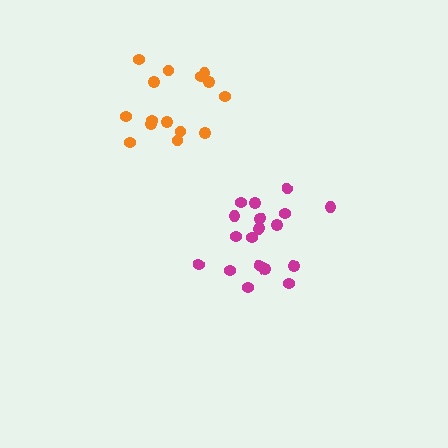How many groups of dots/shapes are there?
There are 2 groups.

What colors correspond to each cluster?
The clusters are colored: orange, magenta.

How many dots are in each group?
Group 1: 15 dots, Group 2: 18 dots (33 total).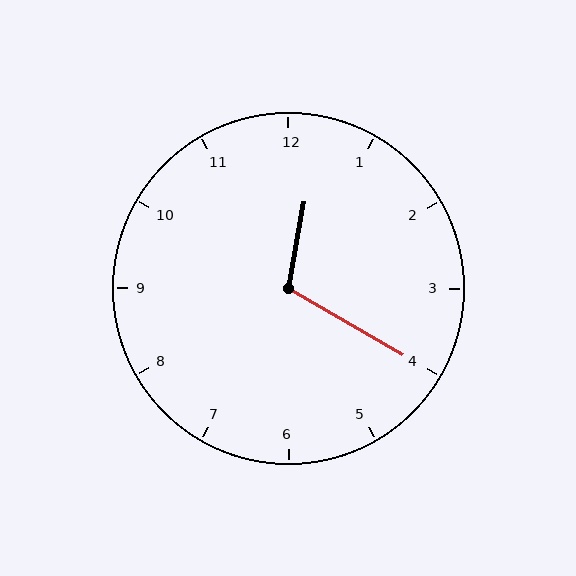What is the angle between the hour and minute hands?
Approximately 110 degrees.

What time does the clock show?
12:20.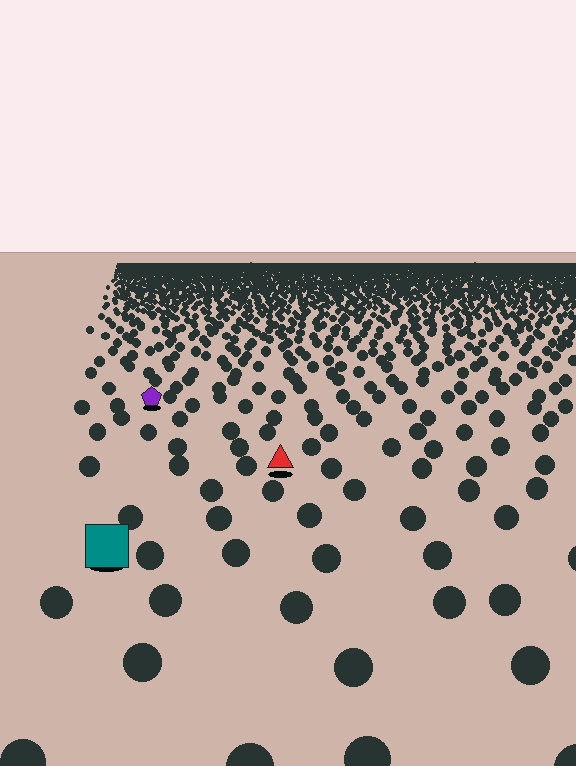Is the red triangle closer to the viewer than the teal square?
No. The teal square is closer — you can tell from the texture gradient: the ground texture is coarser near it.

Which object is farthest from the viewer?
The purple pentagon is farthest from the viewer. It appears smaller and the ground texture around it is denser.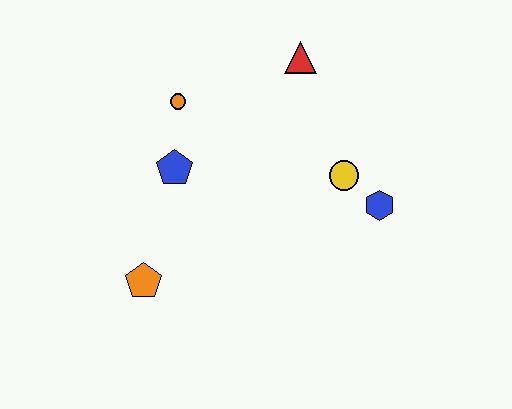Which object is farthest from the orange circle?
The blue hexagon is farthest from the orange circle.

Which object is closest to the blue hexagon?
The yellow circle is closest to the blue hexagon.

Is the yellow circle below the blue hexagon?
No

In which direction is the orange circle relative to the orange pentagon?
The orange circle is above the orange pentagon.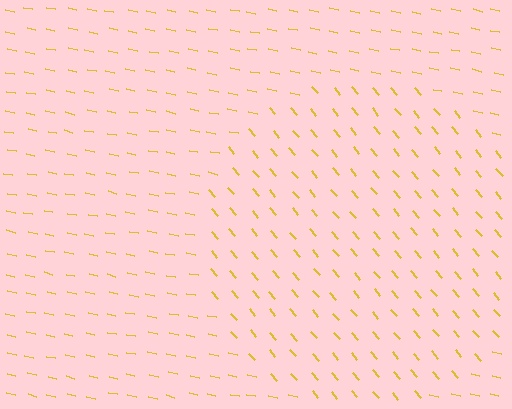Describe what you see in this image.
The image is filled with small yellow line segments. A circle region in the image has lines oriented differently from the surrounding lines, creating a visible texture boundary.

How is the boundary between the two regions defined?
The boundary is defined purely by a change in line orientation (approximately 38 degrees difference). All lines are the same color and thickness.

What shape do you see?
I see a circle.